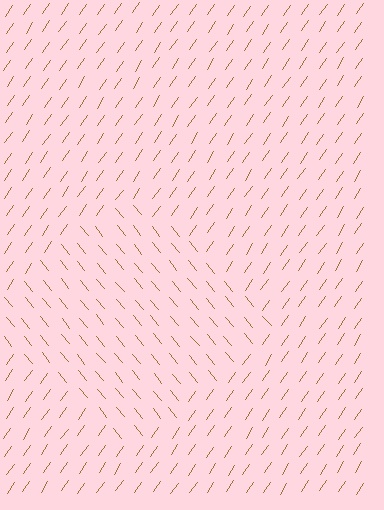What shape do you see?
I see a diamond.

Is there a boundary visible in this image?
Yes, there is a texture boundary formed by a change in line orientation.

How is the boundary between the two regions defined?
The boundary is defined purely by a change in line orientation (approximately 74 degrees difference). All lines are the same color and thickness.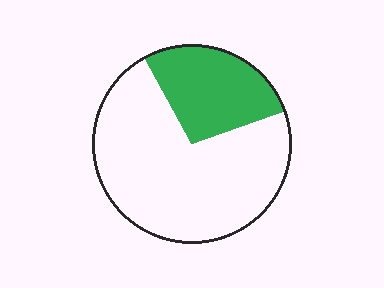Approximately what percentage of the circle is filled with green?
Approximately 30%.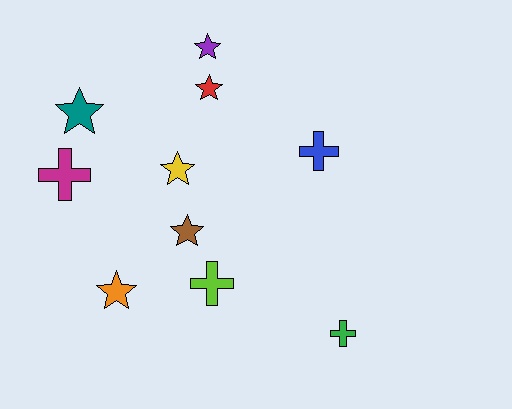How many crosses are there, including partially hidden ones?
There are 4 crosses.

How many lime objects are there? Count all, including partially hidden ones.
There is 1 lime object.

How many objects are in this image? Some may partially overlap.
There are 10 objects.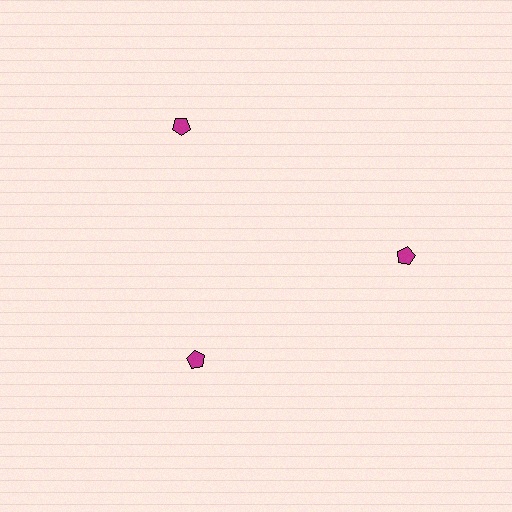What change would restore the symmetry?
The symmetry would be restored by moving it outward, back onto the ring so that all 3 pentagons sit at equal angles and equal distance from the center.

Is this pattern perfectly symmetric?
No. The 3 magenta pentagons are arranged in a ring, but one element near the 7 o'clock position is pulled inward toward the center, breaking the 3-fold rotational symmetry.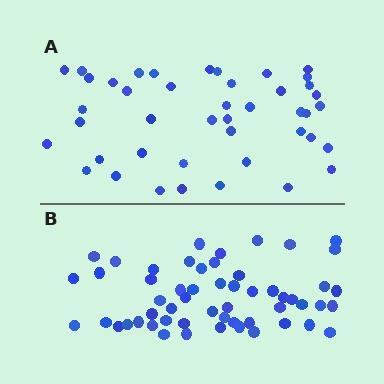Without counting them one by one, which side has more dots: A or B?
Region B (the bottom region) has more dots.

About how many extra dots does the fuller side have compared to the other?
Region B has roughly 12 or so more dots than region A.